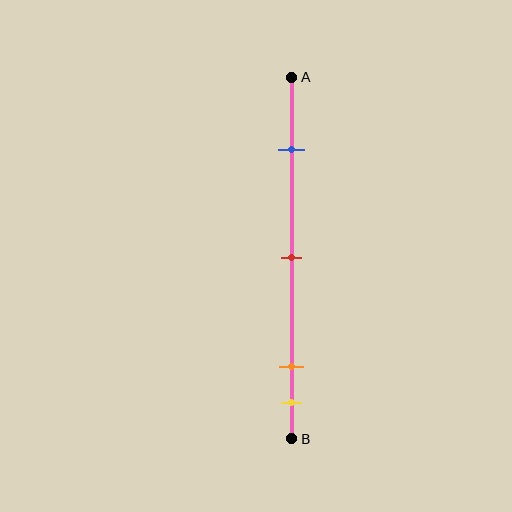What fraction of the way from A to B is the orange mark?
The orange mark is approximately 80% (0.8) of the way from A to B.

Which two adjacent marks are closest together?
The orange and yellow marks are the closest adjacent pair.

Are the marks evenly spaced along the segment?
No, the marks are not evenly spaced.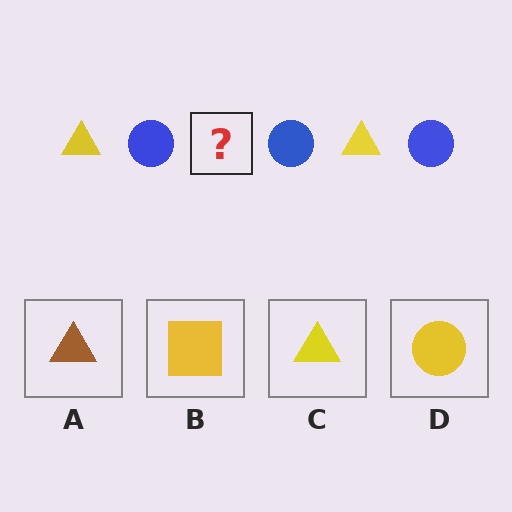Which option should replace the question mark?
Option C.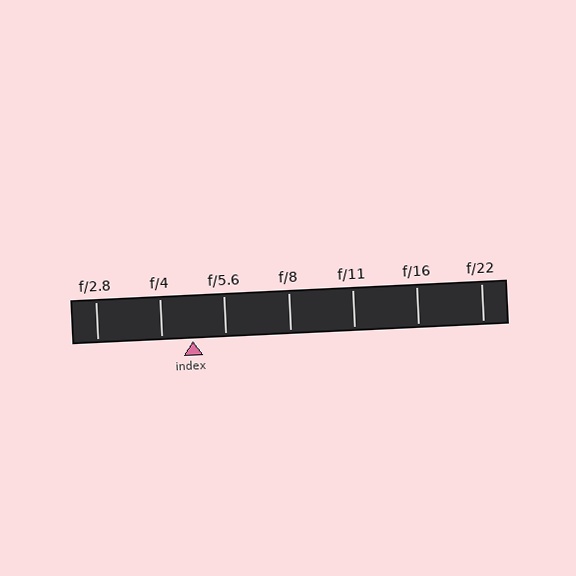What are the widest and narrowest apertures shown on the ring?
The widest aperture shown is f/2.8 and the narrowest is f/22.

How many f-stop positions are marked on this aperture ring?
There are 7 f-stop positions marked.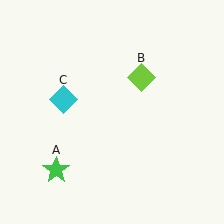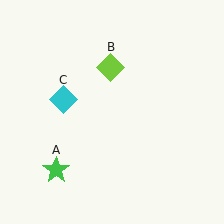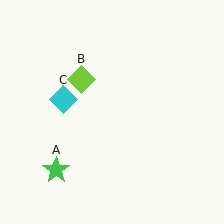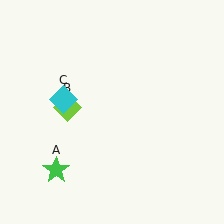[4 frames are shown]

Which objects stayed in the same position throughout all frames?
Green star (object A) and cyan diamond (object C) remained stationary.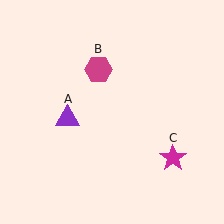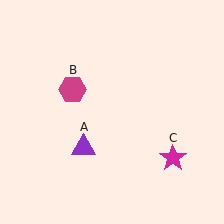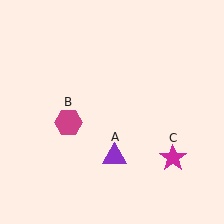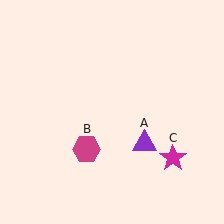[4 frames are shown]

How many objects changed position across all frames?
2 objects changed position: purple triangle (object A), magenta hexagon (object B).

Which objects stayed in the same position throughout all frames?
Magenta star (object C) remained stationary.